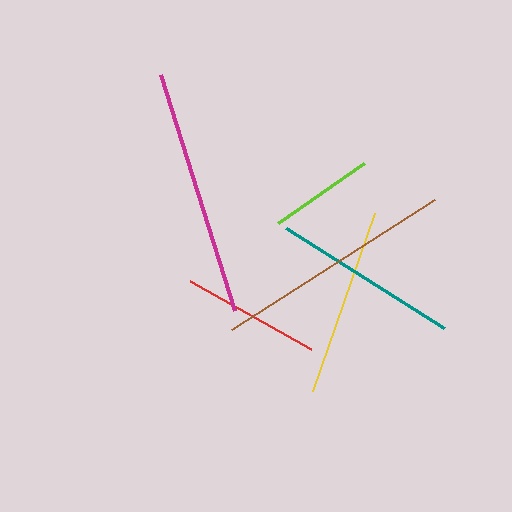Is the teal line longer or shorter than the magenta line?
The magenta line is longer than the teal line.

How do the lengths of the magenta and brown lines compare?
The magenta and brown lines are approximately the same length.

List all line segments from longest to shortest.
From longest to shortest: magenta, brown, yellow, teal, red, lime.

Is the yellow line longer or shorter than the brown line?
The brown line is longer than the yellow line.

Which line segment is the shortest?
The lime line is the shortest at approximately 105 pixels.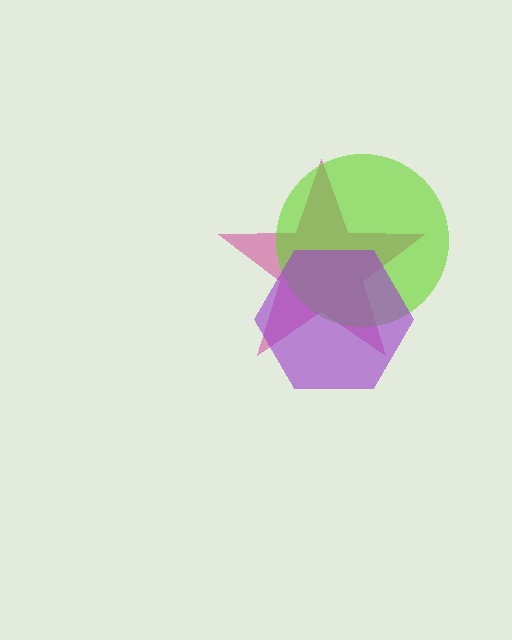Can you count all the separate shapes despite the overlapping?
Yes, there are 3 separate shapes.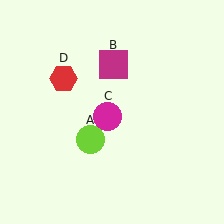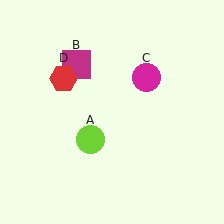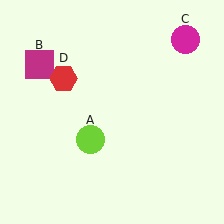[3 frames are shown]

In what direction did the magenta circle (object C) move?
The magenta circle (object C) moved up and to the right.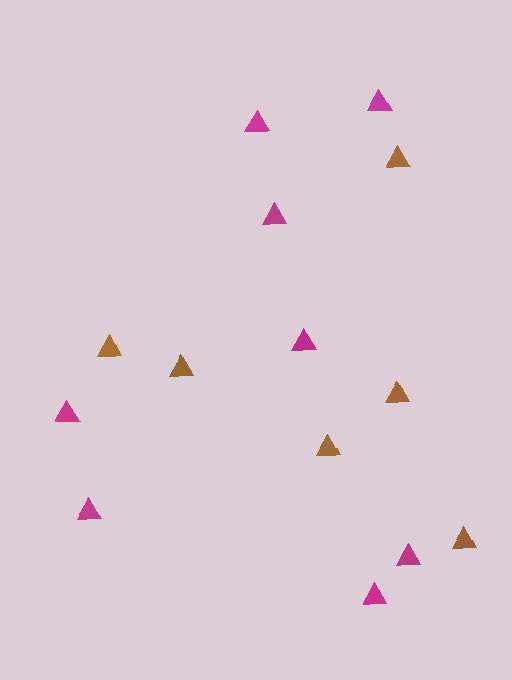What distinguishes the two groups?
There are 2 groups: one group of brown triangles (6) and one group of magenta triangles (8).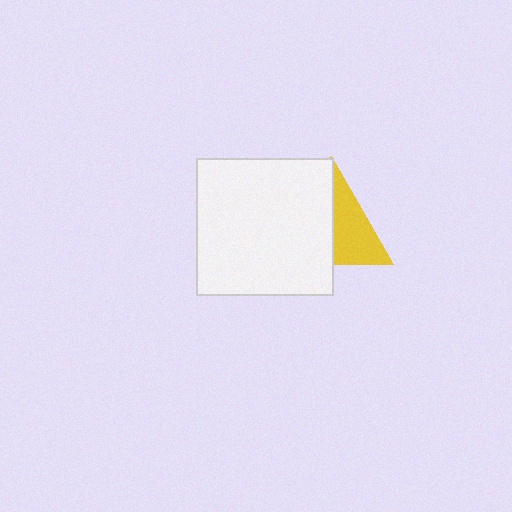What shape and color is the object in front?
The object in front is a white square.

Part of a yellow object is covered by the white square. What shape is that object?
It is a triangle.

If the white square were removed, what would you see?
You would see the complete yellow triangle.